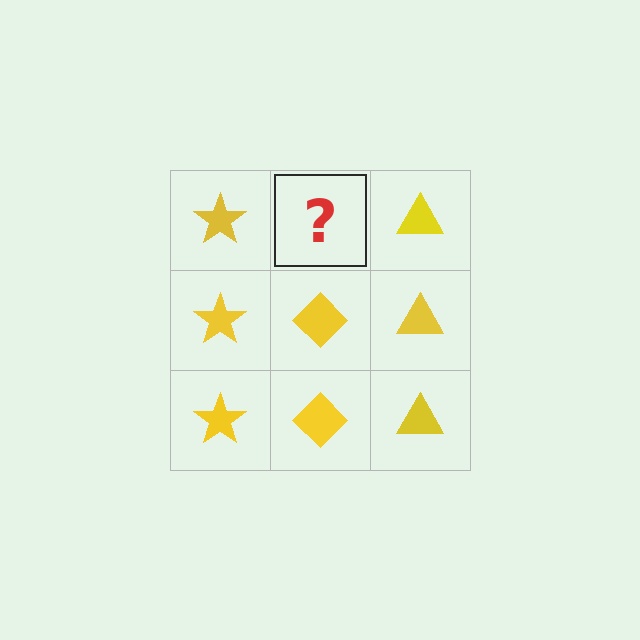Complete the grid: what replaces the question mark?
The question mark should be replaced with a yellow diamond.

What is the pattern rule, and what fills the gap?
The rule is that each column has a consistent shape. The gap should be filled with a yellow diamond.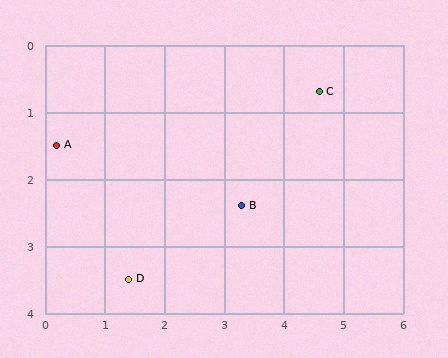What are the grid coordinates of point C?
Point C is at approximately (4.6, 0.7).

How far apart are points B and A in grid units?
Points B and A are about 3.2 grid units apart.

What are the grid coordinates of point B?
Point B is at approximately (3.3, 2.4).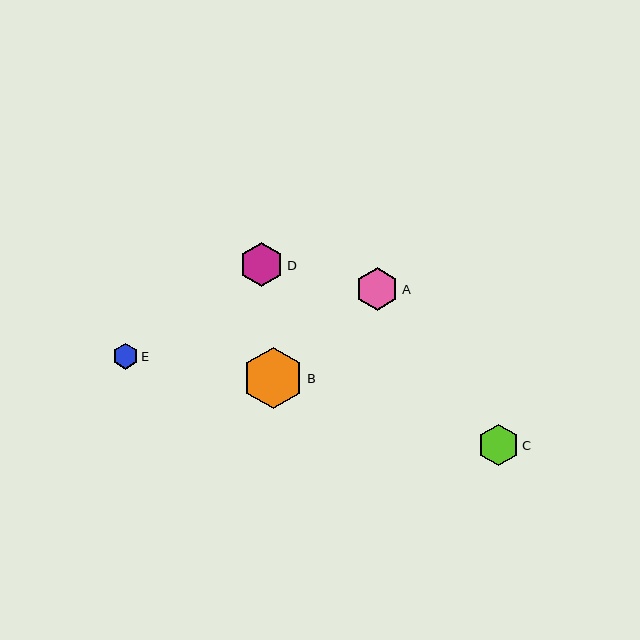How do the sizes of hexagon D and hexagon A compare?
Hexagon D and hexagon A are approximately the same size.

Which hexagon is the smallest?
Hexagon E is the smallest with a size of approximately 26 pixels.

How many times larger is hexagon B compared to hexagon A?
Hexagon B is approximately 1.4 times the size of hexagon A.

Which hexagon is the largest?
Hexagon B is the largest with a size of approximately 62 pixels.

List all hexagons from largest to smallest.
From largest to smallest: B, D, A, C, E.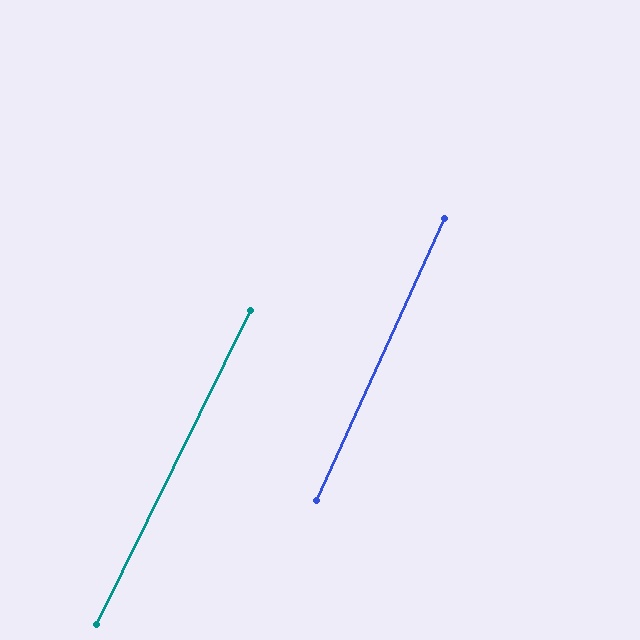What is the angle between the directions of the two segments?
Approximately 2 degrees.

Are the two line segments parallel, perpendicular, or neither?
Parallel — their directions differ by only 1.8°.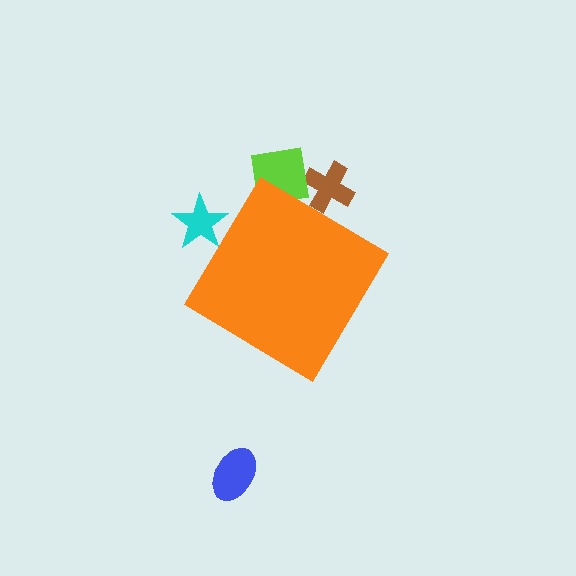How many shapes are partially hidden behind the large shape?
3 shapes are partially hidden.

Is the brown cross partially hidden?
Yes, the brown cross is partially hidden behind the orange diamond.